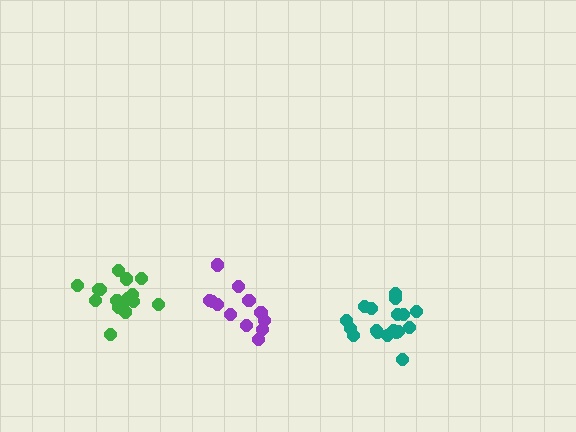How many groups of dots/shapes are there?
There are 3 groups.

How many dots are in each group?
Group 1: 16 dots, Group 2: 18 dots, Group 3: 12 dots (46 total).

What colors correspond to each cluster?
The clusters are colored: green, teal, purple.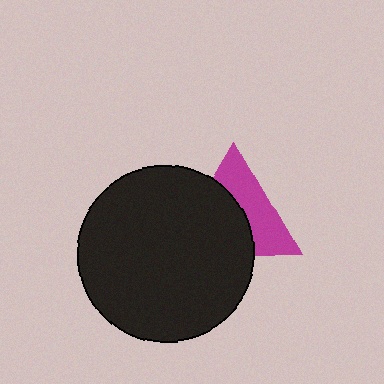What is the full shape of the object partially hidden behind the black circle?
The partially hidden object is a magenta triangle.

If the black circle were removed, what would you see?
You would see the complete magenta triangle.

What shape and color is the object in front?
The object in front is a black circle.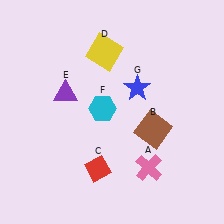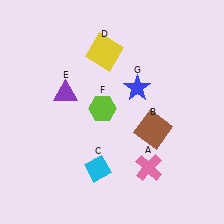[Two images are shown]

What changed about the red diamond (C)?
In Image 1, C is red. In Image 2, it changed to cyan.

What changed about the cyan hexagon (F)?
In Image 1, F is cyan. In Image 2, it changed to lime.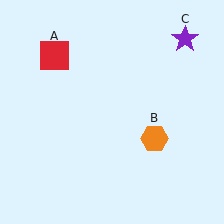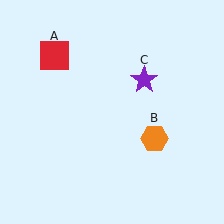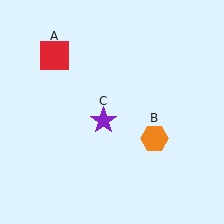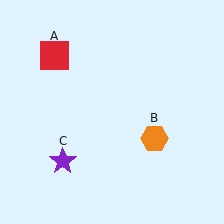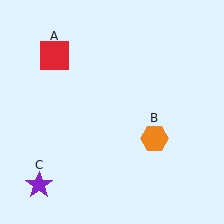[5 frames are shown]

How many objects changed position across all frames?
1 object changed position: purple star (object C).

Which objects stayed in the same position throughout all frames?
Red square (object A) and orange hexagon (object B) remained stationary.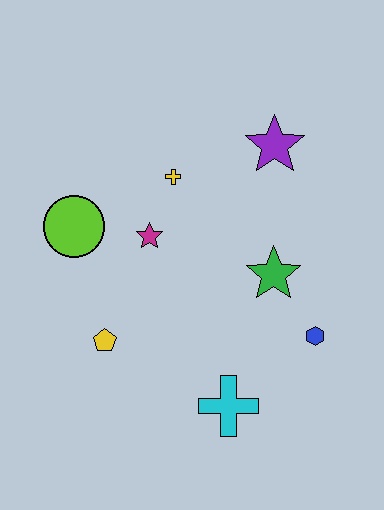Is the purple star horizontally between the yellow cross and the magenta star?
No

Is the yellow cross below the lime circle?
No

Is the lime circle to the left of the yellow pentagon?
Yes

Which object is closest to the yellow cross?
The magenta star is closest to the yellow cross.